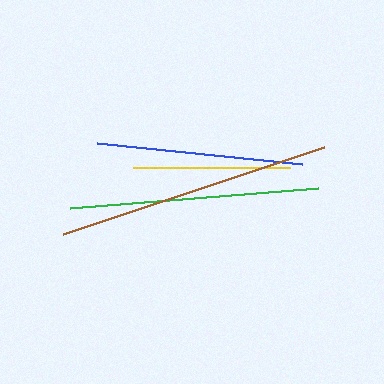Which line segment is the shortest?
The yellow line is the shortest at approximately 157 pixels.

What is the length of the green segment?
The green segment is approximately 249 pixels long.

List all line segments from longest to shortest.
From longest to shortest: brown, green, blue, yellow.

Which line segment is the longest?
The brown line is the longest at approximately 276 pixels.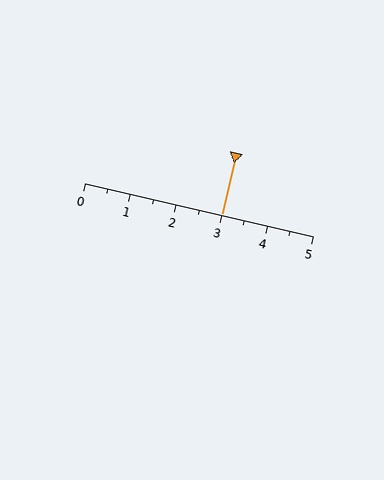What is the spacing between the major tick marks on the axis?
The major ticks are spaced 1 apart.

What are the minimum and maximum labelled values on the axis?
The axis runs from 0 to 5.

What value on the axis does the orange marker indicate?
The marker indicates approximately 3.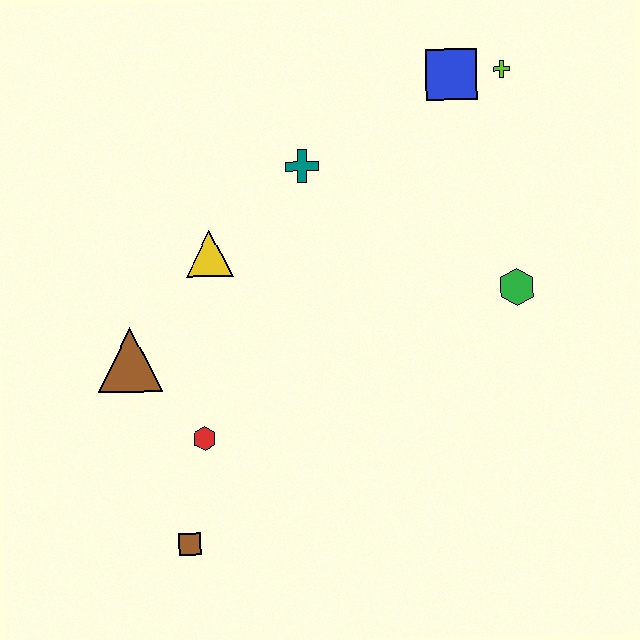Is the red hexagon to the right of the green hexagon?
No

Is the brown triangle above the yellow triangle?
No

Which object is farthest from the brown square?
The lime cross is farthest from the brown square.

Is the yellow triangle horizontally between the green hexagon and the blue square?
No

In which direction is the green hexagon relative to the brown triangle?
The green hexagon is to the right of the brown triangle.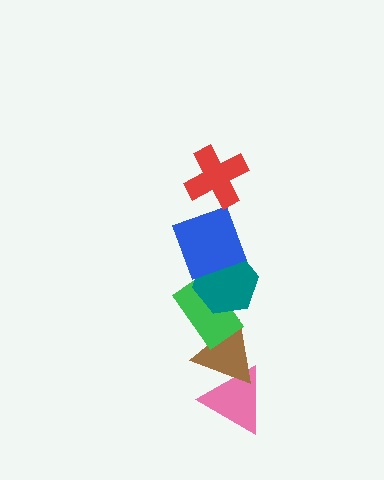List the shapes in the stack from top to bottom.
From top to bottom: the red cross, the blue square, the teal hexagon, the green rectangle, the brown triangle, the pink triangle.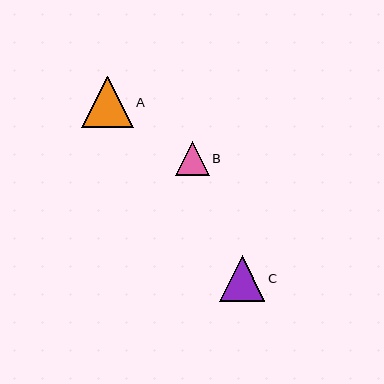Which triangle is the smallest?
Triangle B is the smallest with a size of approximately 34 pixels.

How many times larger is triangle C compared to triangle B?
Triangle C is approximately 1.4 times the size of triangle B.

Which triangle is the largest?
Triangle A is the largest with a size of approximately 51 pixels.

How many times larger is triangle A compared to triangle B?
Triangle A is approximately 1.5 times the size of triangle B.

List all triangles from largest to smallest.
From largest to smallest: A, C, B.